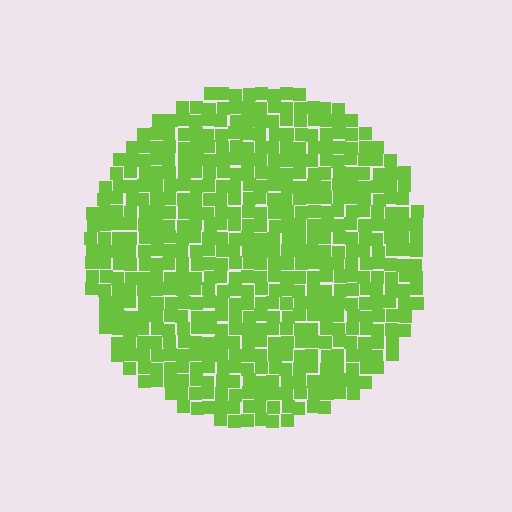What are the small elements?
The small elements are squares.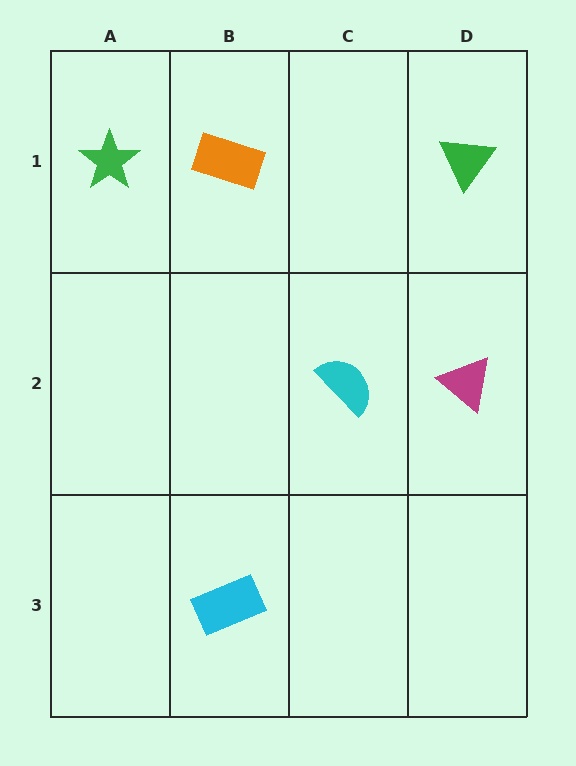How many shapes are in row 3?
1 shape.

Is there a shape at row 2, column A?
No, that cell is empty.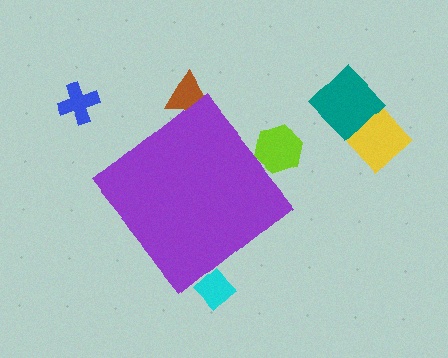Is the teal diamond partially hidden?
No, the teal diamond is fully visible.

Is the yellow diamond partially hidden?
No, the yellow diamond is fully visible.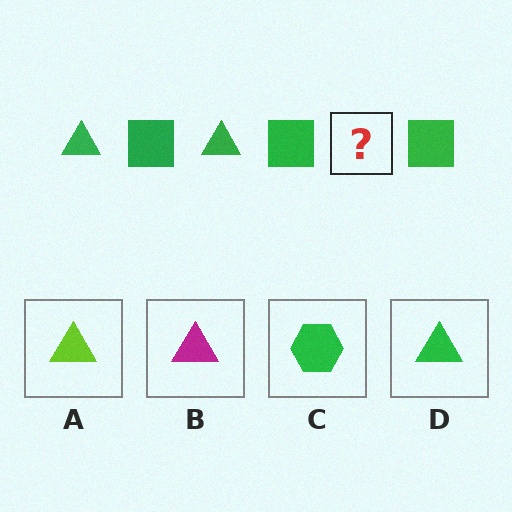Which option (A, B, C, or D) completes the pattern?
D.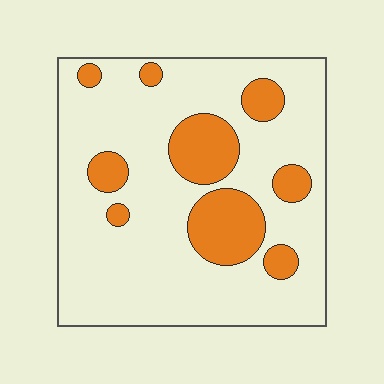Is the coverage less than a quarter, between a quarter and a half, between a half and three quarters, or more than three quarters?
Less than a quarter.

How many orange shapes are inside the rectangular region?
9.